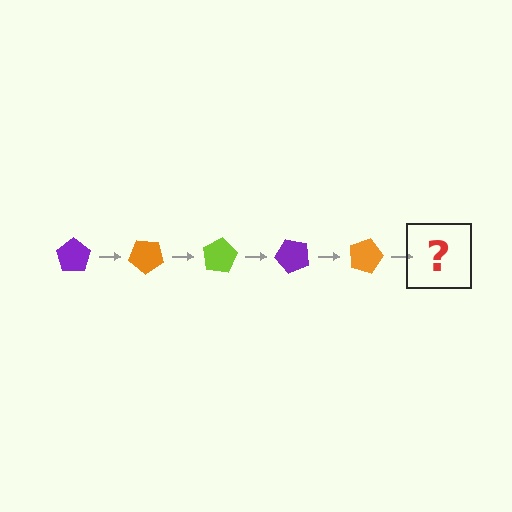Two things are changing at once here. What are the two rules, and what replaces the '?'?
The two rules are that it rotates 40 degrees each step and the color cycles through purple, orange, and lime. The '?' should be a lime pentagon, rotated 200 degrees from the start.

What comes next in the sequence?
The next element should be a lime pentagon, rotated 200 degrees from the start.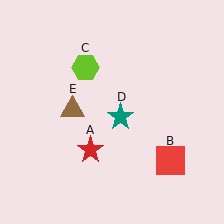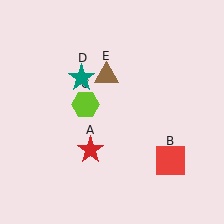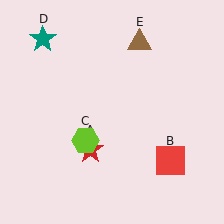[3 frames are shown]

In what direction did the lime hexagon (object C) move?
The lime hexagon (object C) moved down.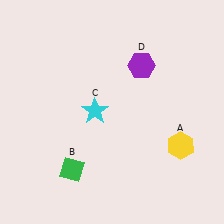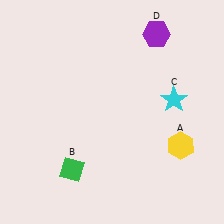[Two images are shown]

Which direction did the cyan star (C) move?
The cyan star (C) moved right.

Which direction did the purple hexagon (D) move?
The purple hexagon (D) moved up.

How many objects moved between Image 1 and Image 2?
2 objects moved between the two images.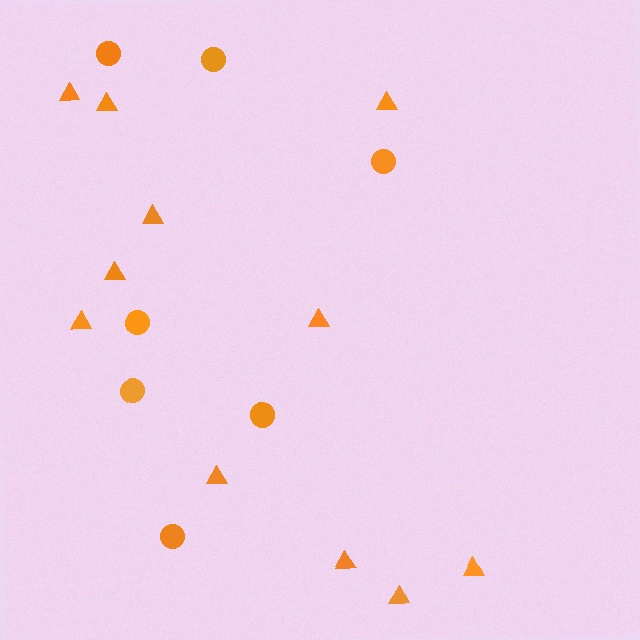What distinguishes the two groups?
There are 2 groups: one group of triangles (11) and one group of circles (7).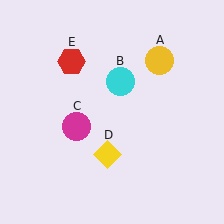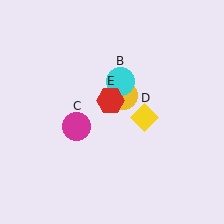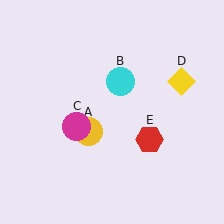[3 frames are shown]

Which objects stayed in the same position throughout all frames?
Cyan circle (object B) and magenta circle (object C) remained stationary.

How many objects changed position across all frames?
3 objects changed position: yellow circle (object A), yellow diamond (object D), red hexagon (object E).